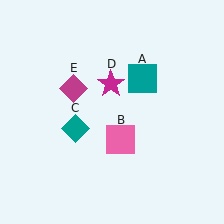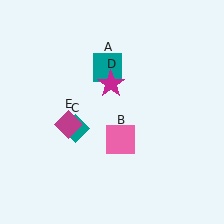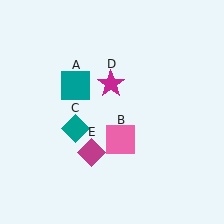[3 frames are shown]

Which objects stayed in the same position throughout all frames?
Pink square (object B) and teal diamond (object C) and magenta star (object D) remained stationary.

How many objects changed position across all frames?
2 objects changed position: teal square (object A), magenta diamond (object E).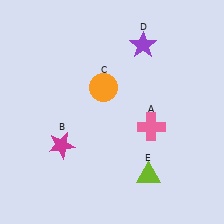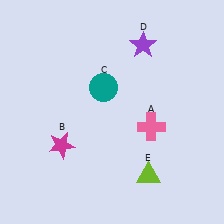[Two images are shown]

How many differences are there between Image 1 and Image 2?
There is 1 difference between the two images.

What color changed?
The circle (C) changed from orange in Image 1 to teal in Image 2.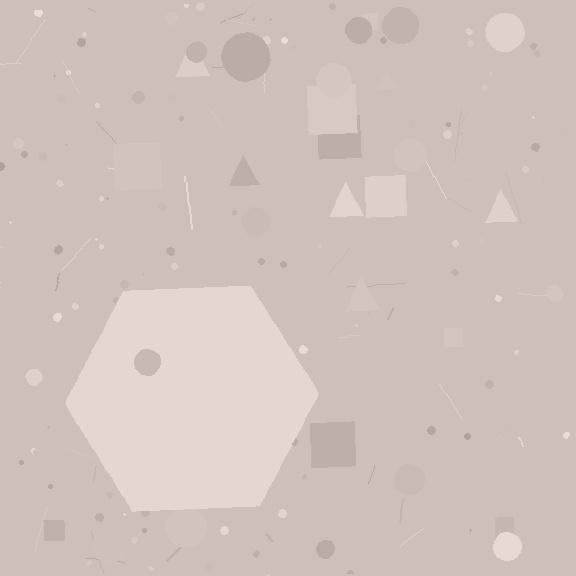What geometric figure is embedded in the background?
A hexagon is embedded in the background.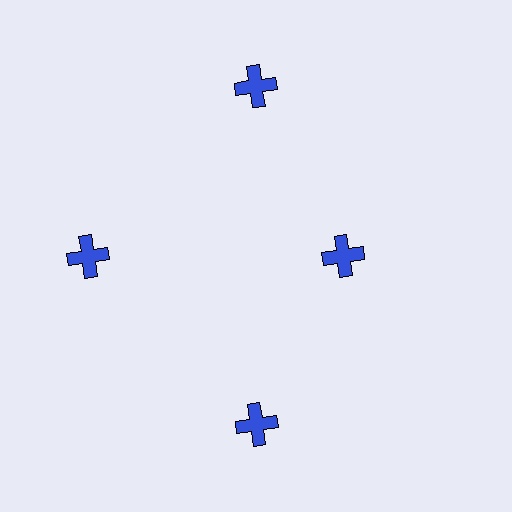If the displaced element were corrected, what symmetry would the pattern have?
It would have 4-fold rotational symmetry — the pattern would map onto itself every 90 degrees.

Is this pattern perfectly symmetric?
No. The 4 blue crosses are arranged in a ring, but one element near the 3 o'clock position is pulled inward toward the center, breaking the 4-fold rotational symmetry.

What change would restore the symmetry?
The symmetry would be restored by moving it outward, back onto the ring so that all 4 crosses sit at equal angles and equal distance from the center.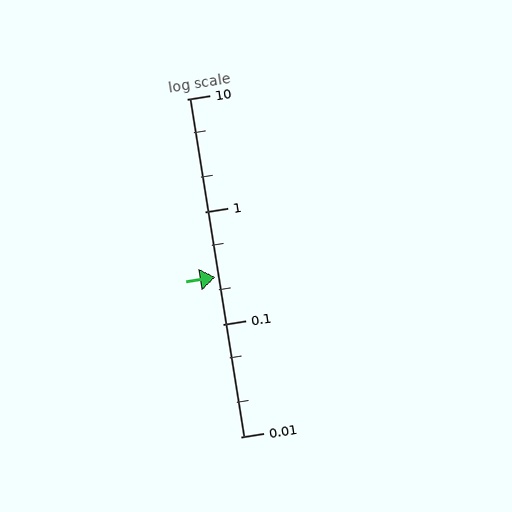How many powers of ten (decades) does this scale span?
The scale spans 3 decades, from 0.01 to 10.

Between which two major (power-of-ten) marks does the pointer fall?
The pointer is between 0.1 and 1.